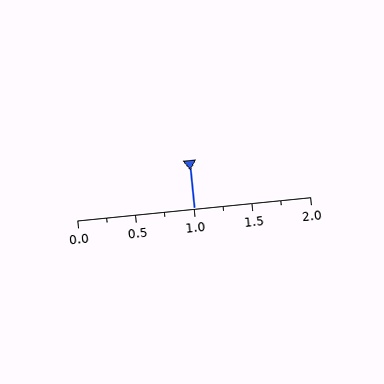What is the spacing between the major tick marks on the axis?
The major ticks are spaced 0.5 apart.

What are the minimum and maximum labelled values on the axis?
The axis runs from 0.0 to 2.0.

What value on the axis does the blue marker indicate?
The marker indicates approximately 1.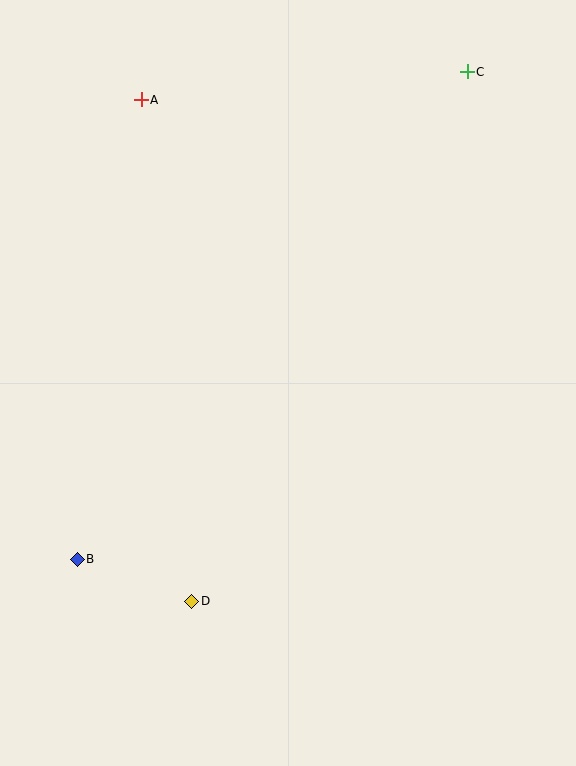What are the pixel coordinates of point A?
Point A is at (141, 100).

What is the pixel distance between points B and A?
The distance between B and A is 464 pixels.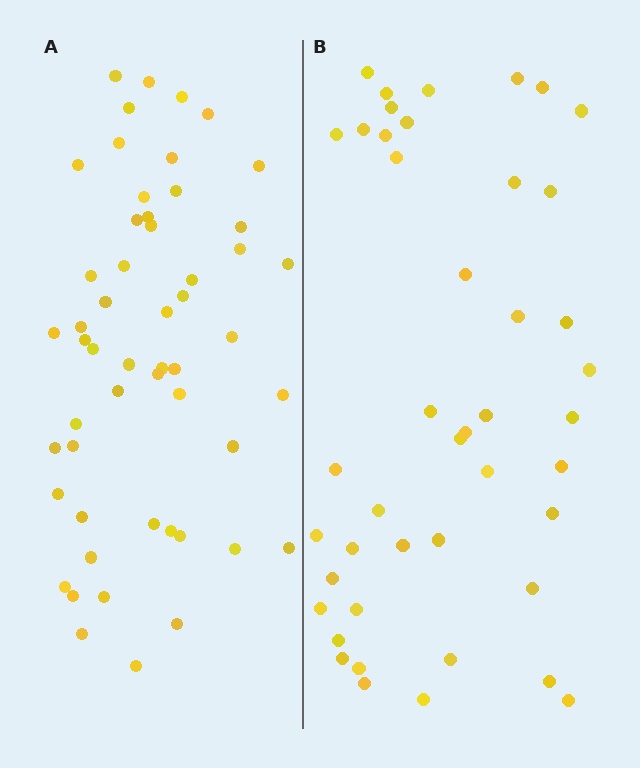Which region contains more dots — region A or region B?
Region A (the left region) has more dots.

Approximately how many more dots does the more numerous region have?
Region A has roughly 8 or so more dots than region B.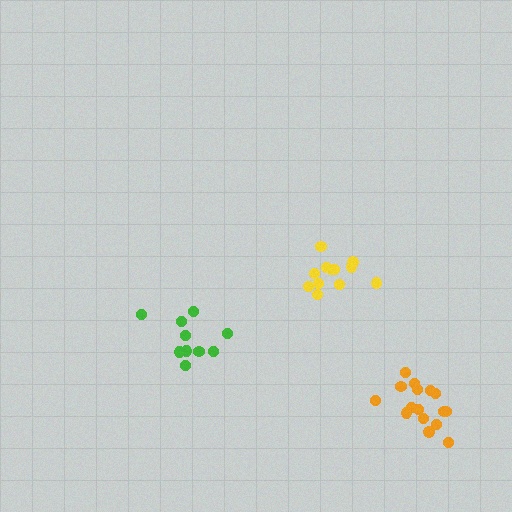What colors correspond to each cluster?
The clusters are colored: green, orange, yellow.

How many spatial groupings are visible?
There are 3 spatial groupings.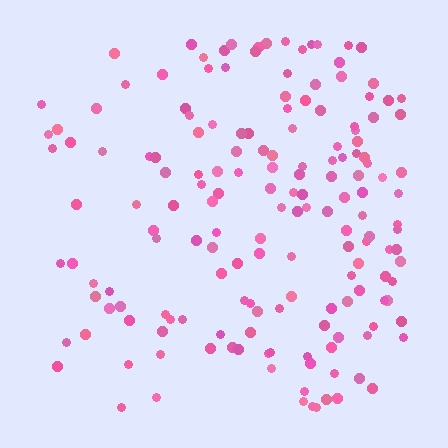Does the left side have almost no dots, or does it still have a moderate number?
Still a moderate number, just noticeably fewer than the right.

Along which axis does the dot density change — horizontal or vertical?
Horizontal.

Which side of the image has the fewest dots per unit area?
The left.